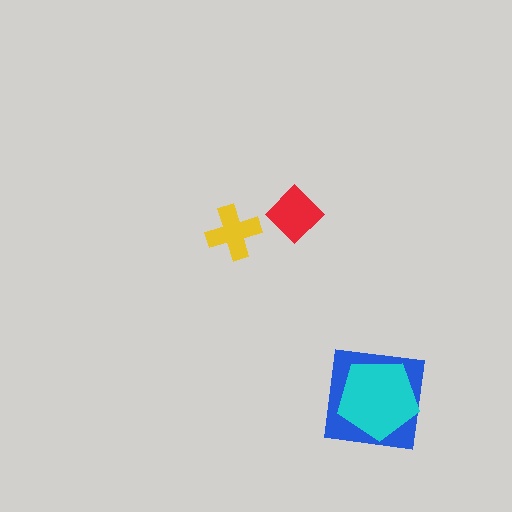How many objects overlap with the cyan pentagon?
1 object overlaps with the cyan pentagon.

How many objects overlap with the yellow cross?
0 objects overlap with the yellow cross.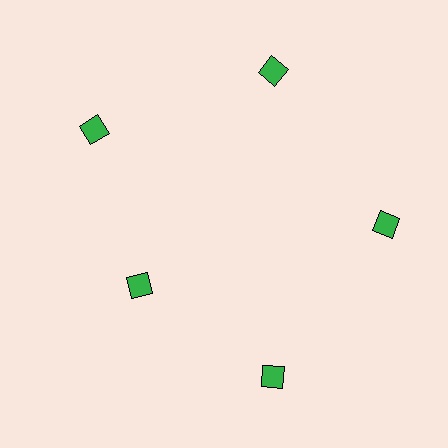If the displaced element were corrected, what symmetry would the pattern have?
It would have 5-fold rotational symmetry — the pattern would map onto itself every 72 degrees.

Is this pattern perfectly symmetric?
No. The 5 green diamonds are arranged in a ring, but one element near the 8 o'clock position is pulled inward toward the center, breaking the 5-fold rotational symmetry.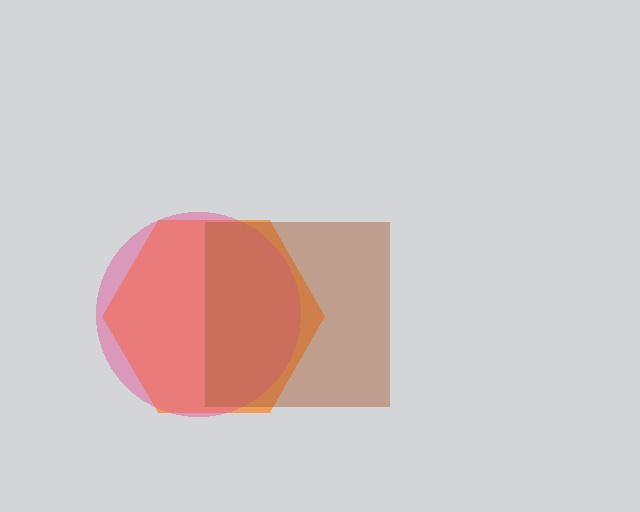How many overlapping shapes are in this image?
There are 3 overlapping shapes in the image.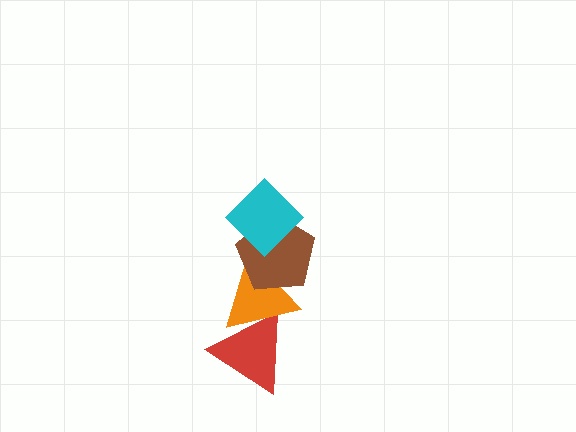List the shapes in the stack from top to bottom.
From top to bottom: the cyan diamond, the brown pentagon, the orange triangle, the red triangle.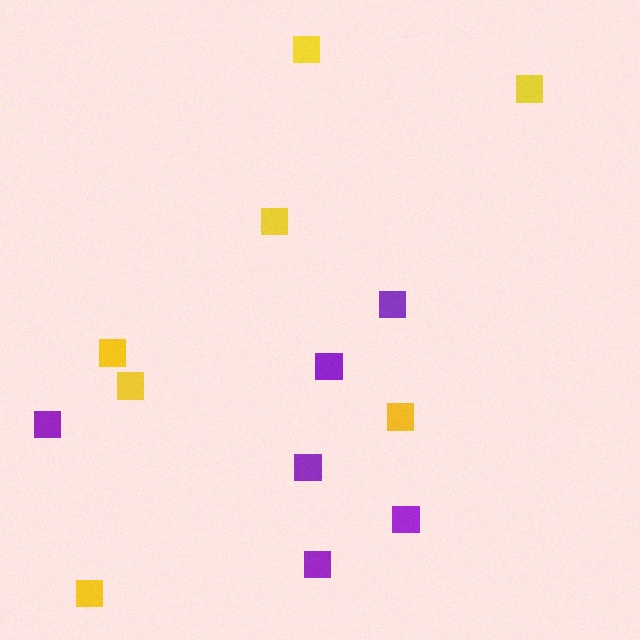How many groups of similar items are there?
There are 2 groups: one group of yellow squares (7) and one group of purple squares (6).